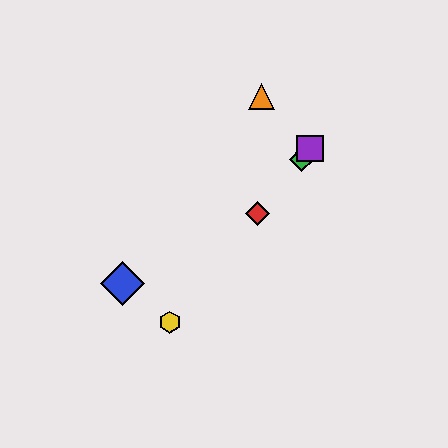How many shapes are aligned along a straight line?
4 shapes (the red diamond, the green diamond, the yellow hexagon, the purple square) are aligned along a straight line.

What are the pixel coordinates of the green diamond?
The green diamond is at (302, 159).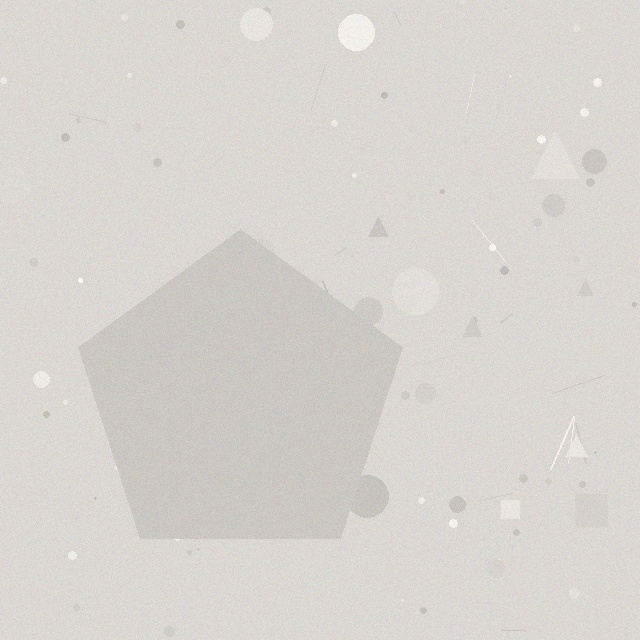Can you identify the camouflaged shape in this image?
The camouflaged shape is a pentagon.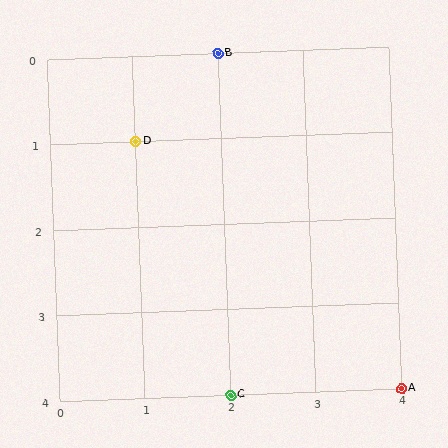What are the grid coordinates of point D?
Point D is at grid coordinates (1, 1).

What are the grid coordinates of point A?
Point A is at grid coordinates (4, 4).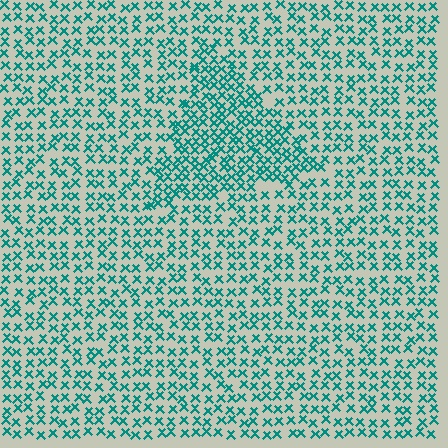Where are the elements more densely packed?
The elements are more densely packed inside the triangle boundary.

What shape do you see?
I see a triangle.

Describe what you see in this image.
The image contains small teal elements arranged at two different densities. A triangle-shaped region is visible where the elements are more densely packed than the surrounding area.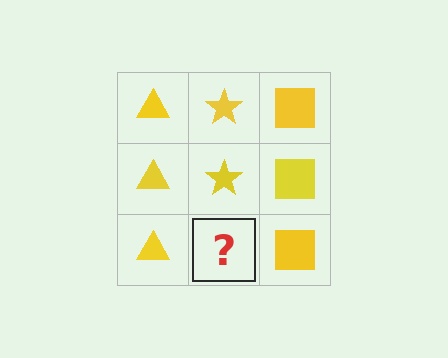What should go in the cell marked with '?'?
The missing cell should contain a yellow star.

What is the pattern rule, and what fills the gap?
The rule is that each column has a consistent shape. The gap should be filled with a yellow star.